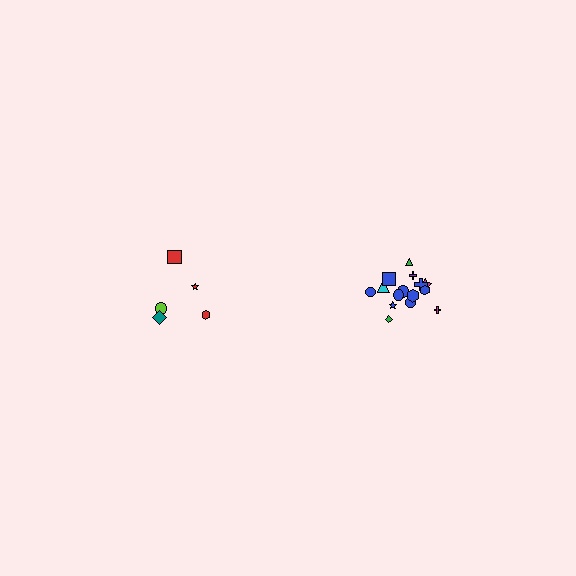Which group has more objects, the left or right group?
The right group.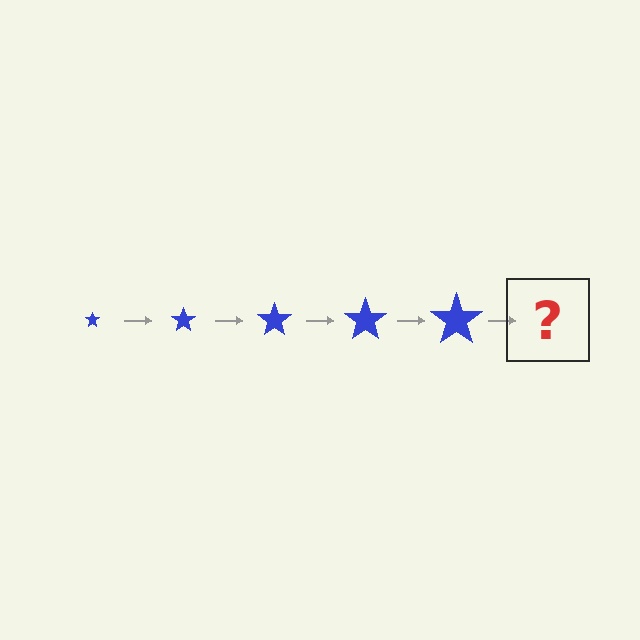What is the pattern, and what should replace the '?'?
The pattern is that the star gets progressively larger each step. The '?' should be a blue star, larger than the previous one.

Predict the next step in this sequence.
The next step is a blue star, larger than the previous one.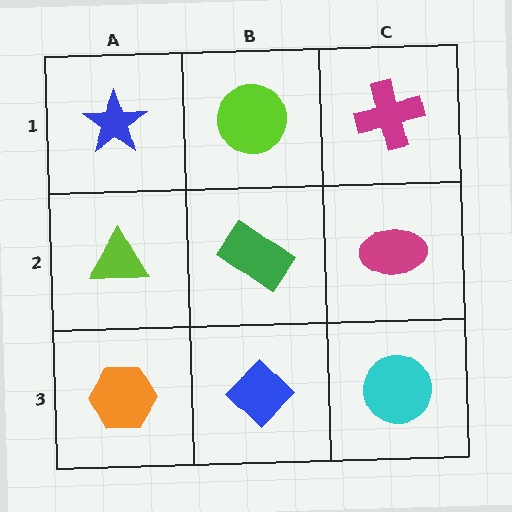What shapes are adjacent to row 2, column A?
A blue star (row 1, column A), an orange hexagon (row 3, column A), a green rectangle (row 2, column B).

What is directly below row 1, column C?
A magenta ellipse.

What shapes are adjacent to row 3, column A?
A lime triangle (row 2, column A), a blue diamond (row 3, column B).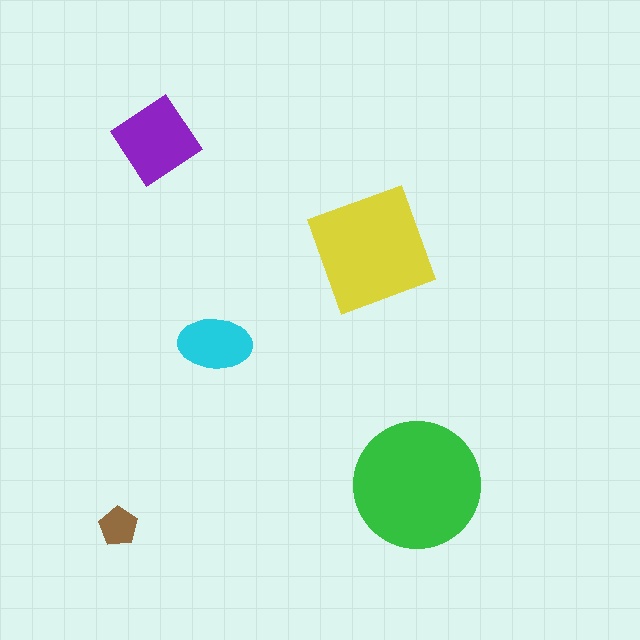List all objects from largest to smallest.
The green circle, the yellow square, the purple diamond, the cyan ellipse, the brown pentagon.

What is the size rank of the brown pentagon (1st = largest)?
5th.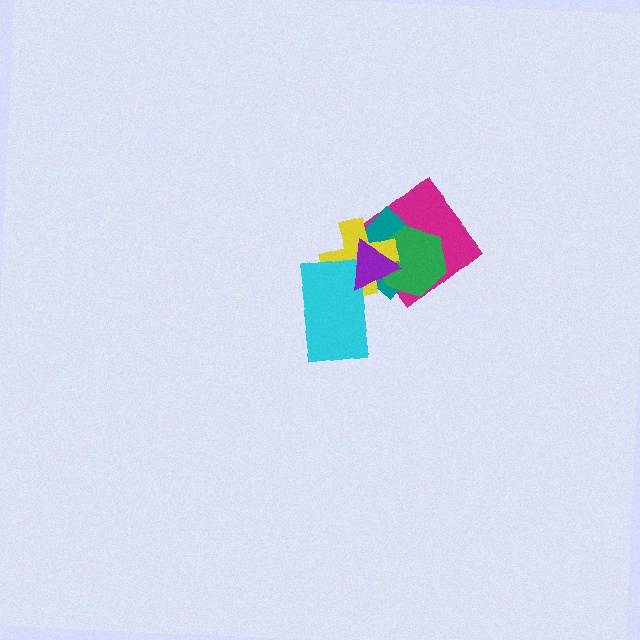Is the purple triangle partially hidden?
No, no other shape covers it.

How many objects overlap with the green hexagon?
4 objects overlap with the green hexagon.